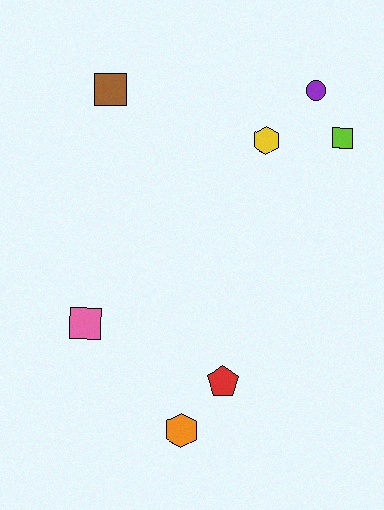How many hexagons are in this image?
There are 2 hexagons.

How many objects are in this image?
There are 7 objects.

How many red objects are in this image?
There is 1 red object.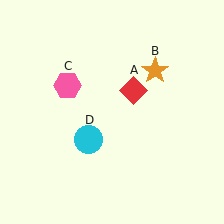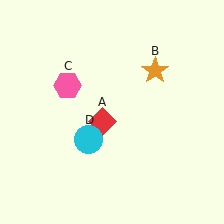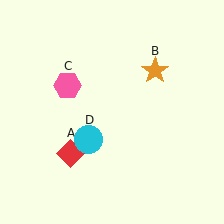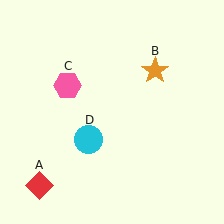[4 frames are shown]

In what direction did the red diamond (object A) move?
The red diamond (object A) moved down and to the left.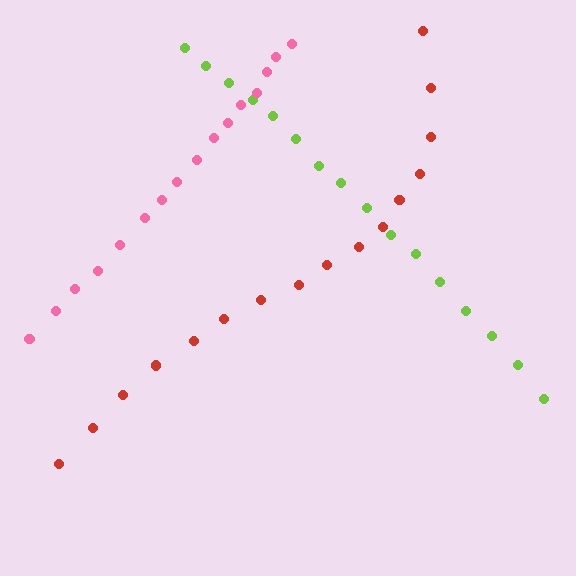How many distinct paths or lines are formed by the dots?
There are 3 distinct paths.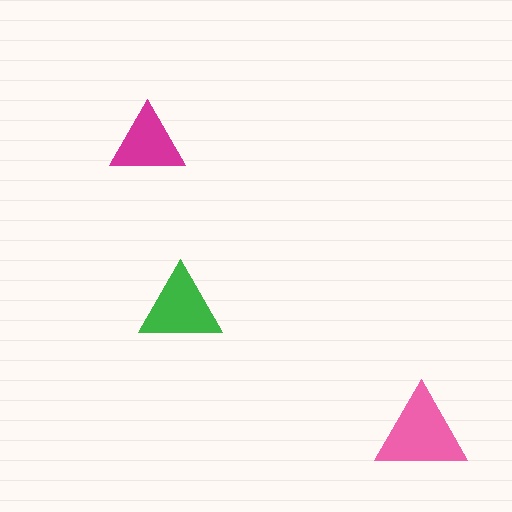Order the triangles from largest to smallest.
the pink one, the green one, the magenta one.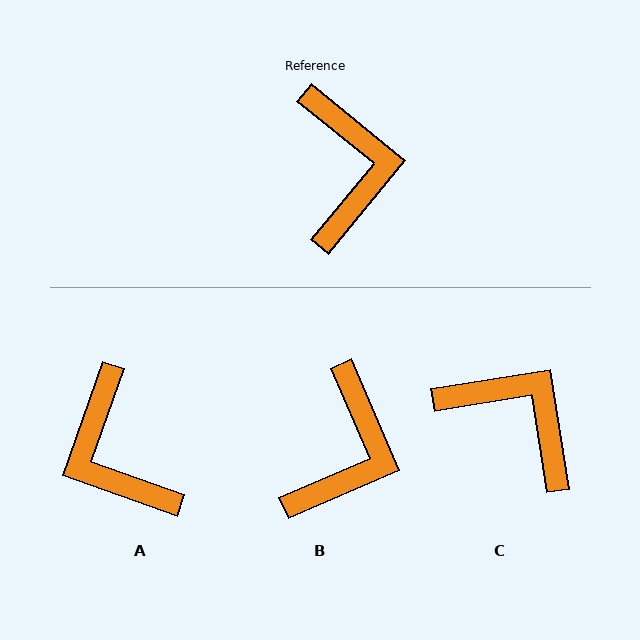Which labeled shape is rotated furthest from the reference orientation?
A, about 160 degrees away.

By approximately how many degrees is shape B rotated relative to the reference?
Approximately 28 degrees clockwise.